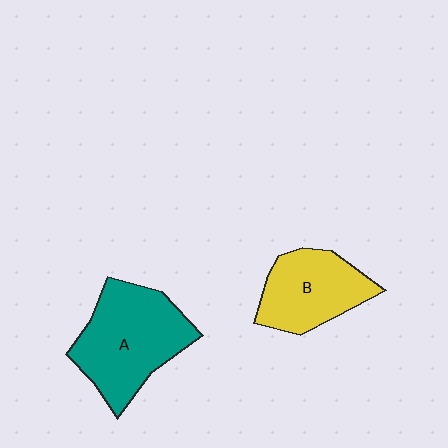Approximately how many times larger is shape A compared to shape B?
Approximately 1.4 times.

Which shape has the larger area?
Shape A (teal).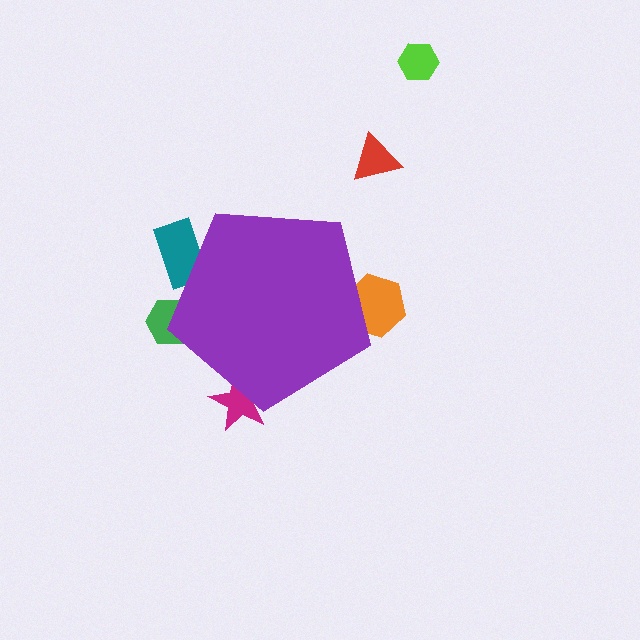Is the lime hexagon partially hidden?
No, the lime hexagon is fully visible.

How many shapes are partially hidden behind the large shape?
4 shapes are partially hidden.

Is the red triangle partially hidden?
No, the red triangle is fully visible.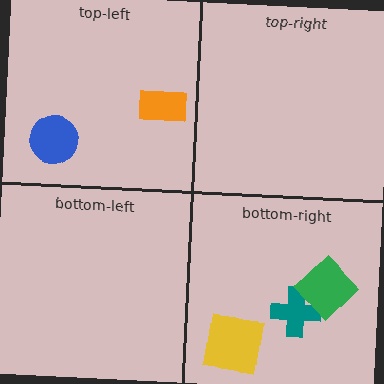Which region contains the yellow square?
The bottom-right region.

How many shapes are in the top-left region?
2.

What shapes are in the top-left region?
The blue circle, the orange rectangle.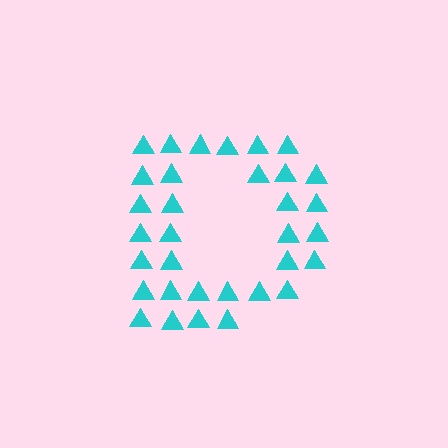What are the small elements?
The small elements are triangles.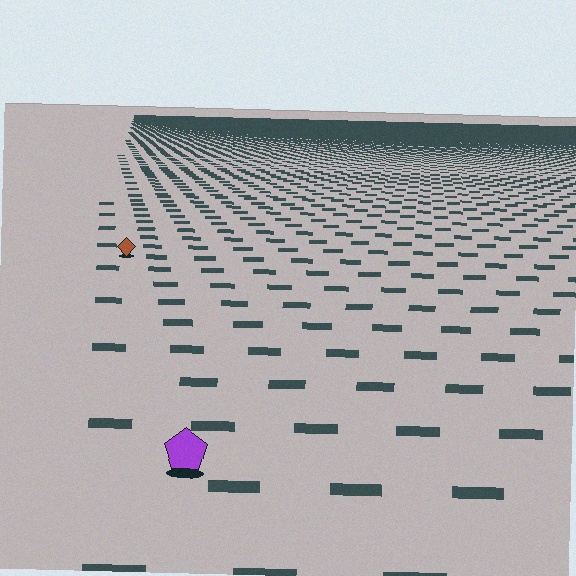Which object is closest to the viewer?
The purple pentagon is closest. The texture marks near it are larger and more spread out.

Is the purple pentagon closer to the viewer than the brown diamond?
Yes. The purple pentagon is closer — you can tell from the texture gradient: the ground texture is coarser near it.